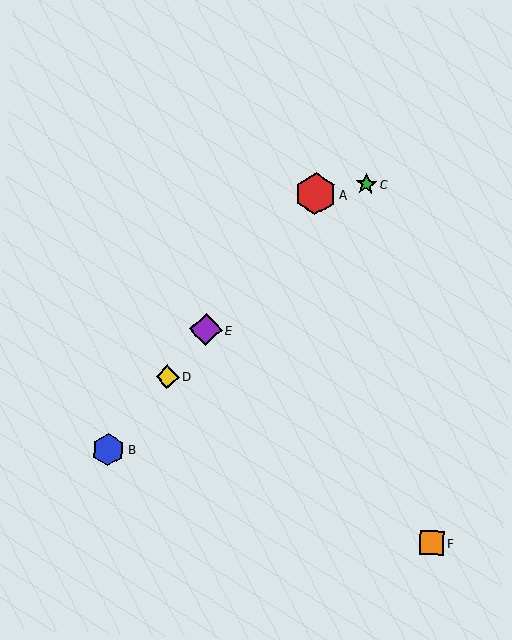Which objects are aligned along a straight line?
Objects A, B, D, E are aligned along a straight line.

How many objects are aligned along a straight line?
4 objects (A, B, D, E) are aligned along a straight line.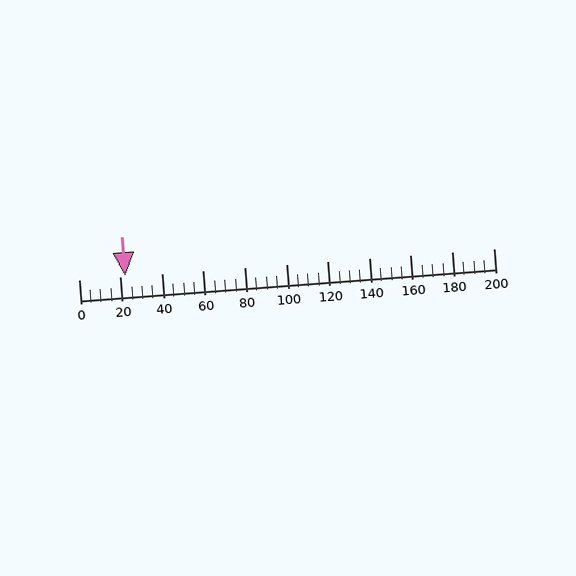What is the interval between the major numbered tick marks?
The major tick marks are spaced 20 units apart.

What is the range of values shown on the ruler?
The ruler shows values from 0 to 200.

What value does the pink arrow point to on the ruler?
The pink arrow points to approximately 22.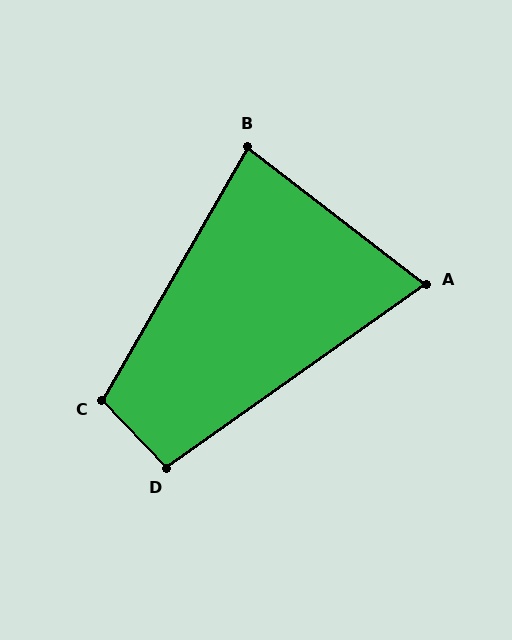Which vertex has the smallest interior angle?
A, at approximately 73 degrees.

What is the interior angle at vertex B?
Approximately 82 degrees (acute).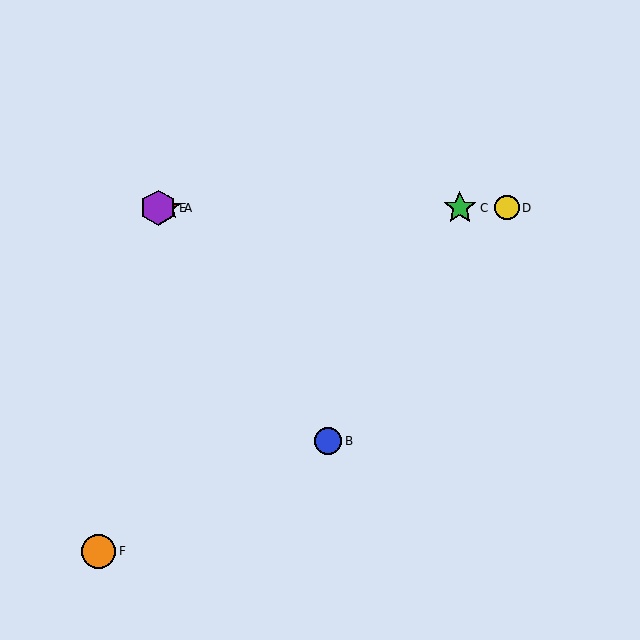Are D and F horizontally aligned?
No, D is at y≈208 and F is at y≈551.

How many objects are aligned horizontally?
4 objects (A, C, D, E) are aligned horizontally.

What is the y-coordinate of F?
Object F is at y≈551.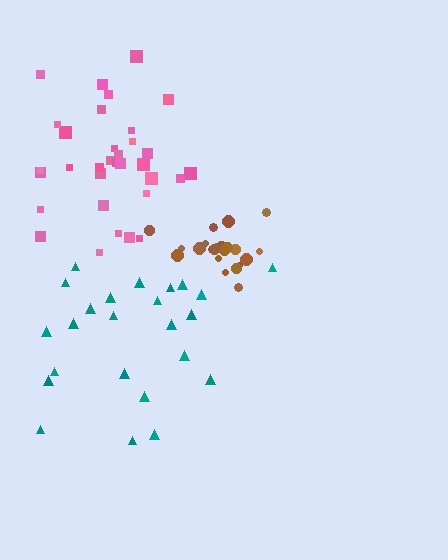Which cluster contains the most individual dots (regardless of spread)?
Pink (33).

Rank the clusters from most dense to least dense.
brown, pink, teal.